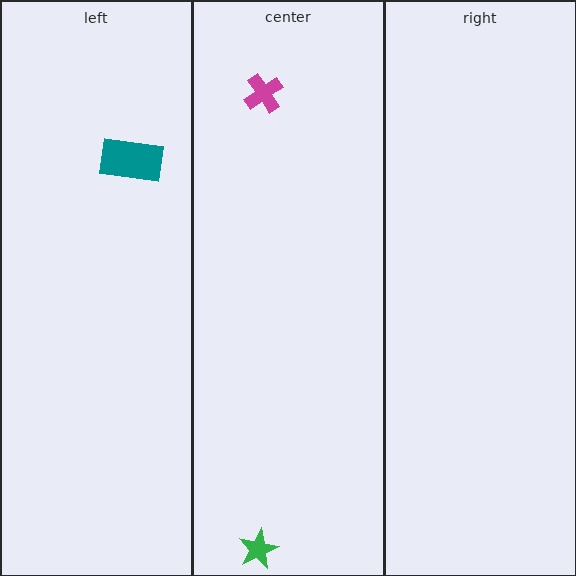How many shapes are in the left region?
1.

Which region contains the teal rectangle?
The left region.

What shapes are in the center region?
The green star, the magenta cross.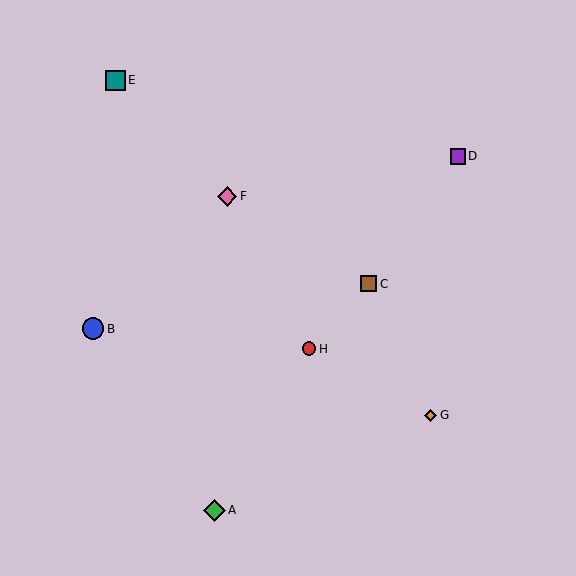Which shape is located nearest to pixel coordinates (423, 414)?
The orange diamond (labeled G) at (431, 416) is nearest to that location.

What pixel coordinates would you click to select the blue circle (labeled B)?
Click at (93, 329) to select the blue circle B.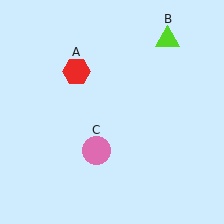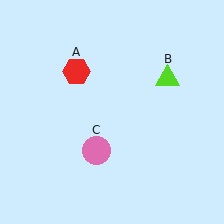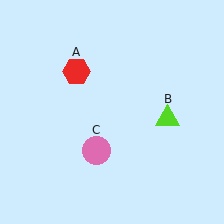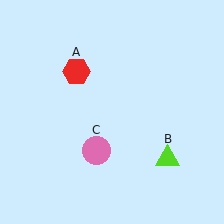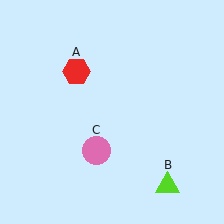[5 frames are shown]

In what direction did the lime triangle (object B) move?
The lime triangle (object B) moved down.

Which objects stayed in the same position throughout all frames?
Red hexagon (object A) and pink circle (object C) remained stationary.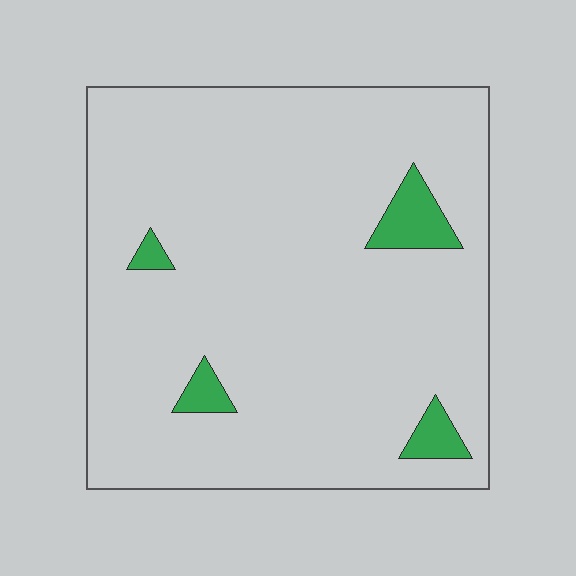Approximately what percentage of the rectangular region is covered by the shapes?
Approximately 5%.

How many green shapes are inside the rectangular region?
4.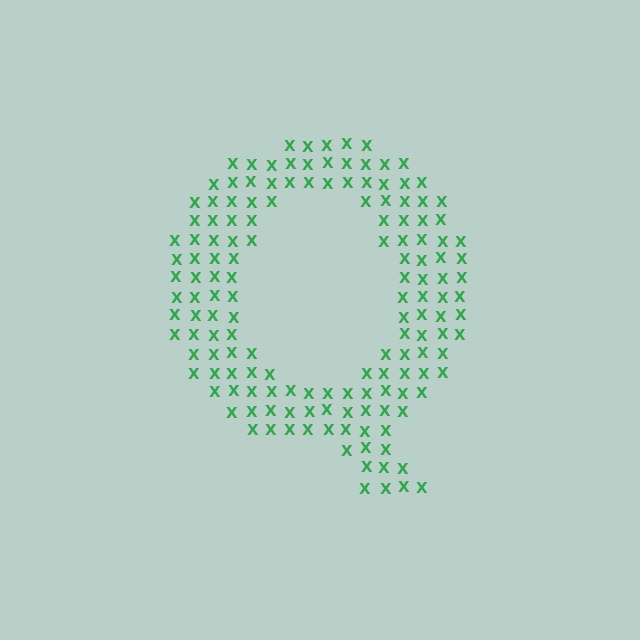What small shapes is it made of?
It is made of small letter X's.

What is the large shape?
The large shape is the letter Q.